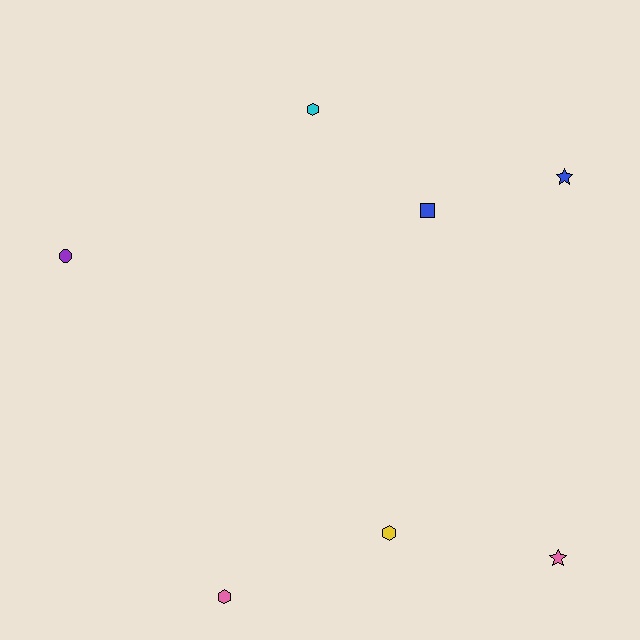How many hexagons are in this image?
There are 3 hexagons.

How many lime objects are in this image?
There are no lime objects.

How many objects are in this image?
There are 7 objects.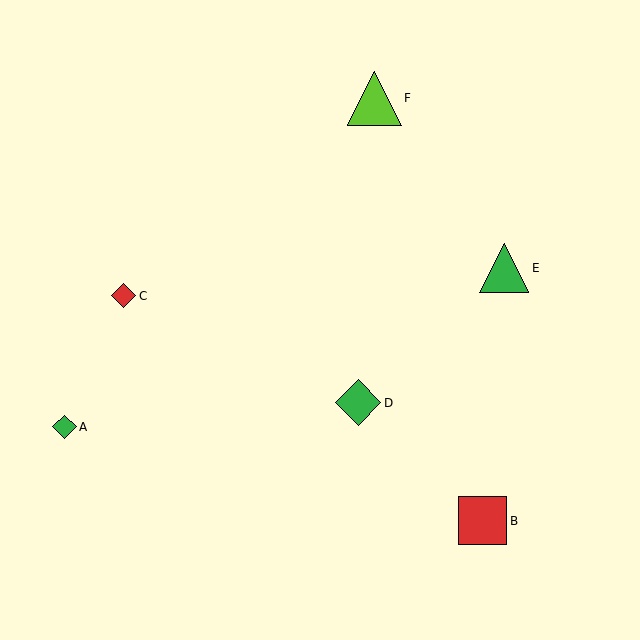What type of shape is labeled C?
Shape C is a red diamond.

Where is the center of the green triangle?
The center of the green triangle is at (504, 268).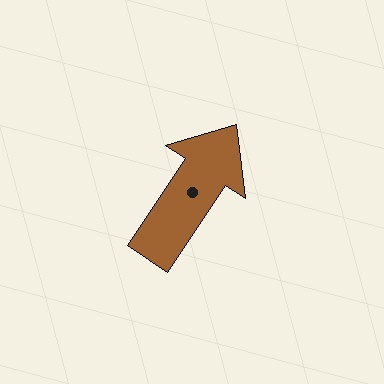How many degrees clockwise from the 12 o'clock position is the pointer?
Approximately 33 degrees.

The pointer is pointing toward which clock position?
Roughly 1 o'clock.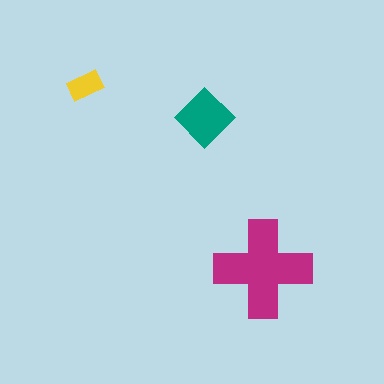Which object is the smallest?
The yellow rectangle.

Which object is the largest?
The magenta cross.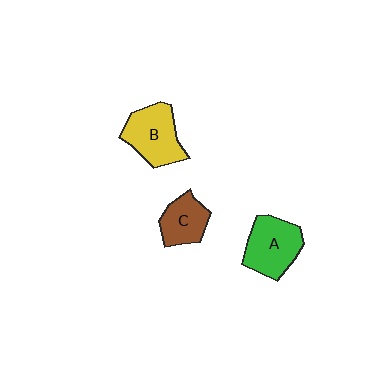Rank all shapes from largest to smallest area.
From largest to smallest: B (yellow), A (green), C (brown).